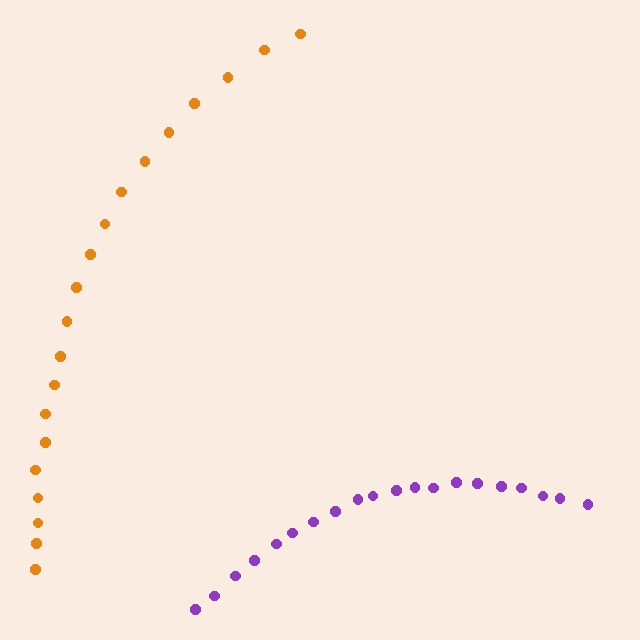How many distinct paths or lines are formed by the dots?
There are 2 distinct paths.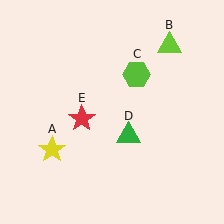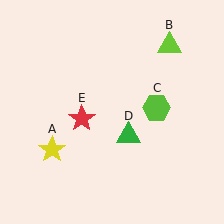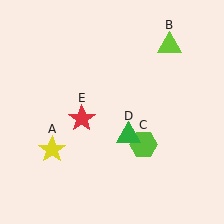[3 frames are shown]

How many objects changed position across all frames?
1 object changed position: lime hexagon (object C).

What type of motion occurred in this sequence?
The lime hexagon (object C) rotated clockwise around the center of the scene.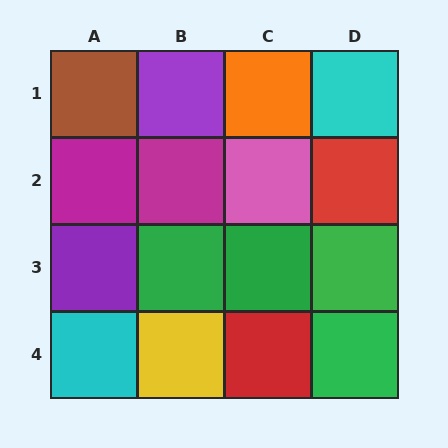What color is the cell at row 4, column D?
Green.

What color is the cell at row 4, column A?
Cyan.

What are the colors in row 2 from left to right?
Magenta, magenta, pink, red.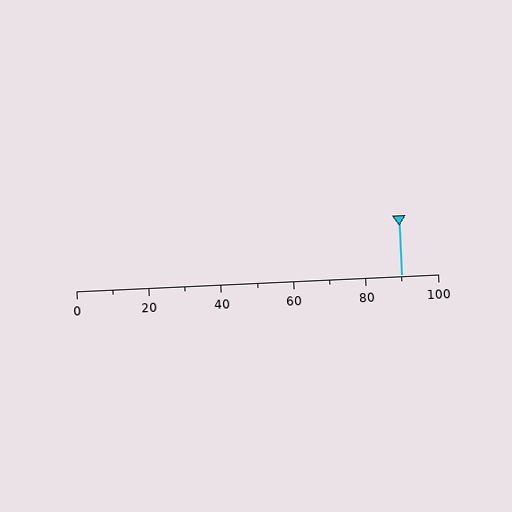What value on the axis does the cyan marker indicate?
The marker indicates approximately 90.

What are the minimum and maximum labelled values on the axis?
The axis runs from 0 to 100.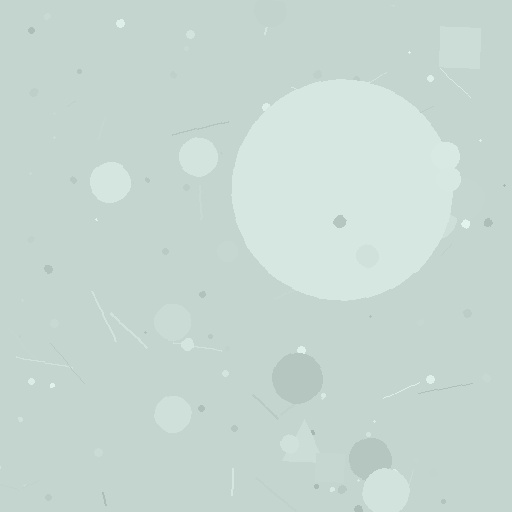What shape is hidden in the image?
A circle is hidden in the image.